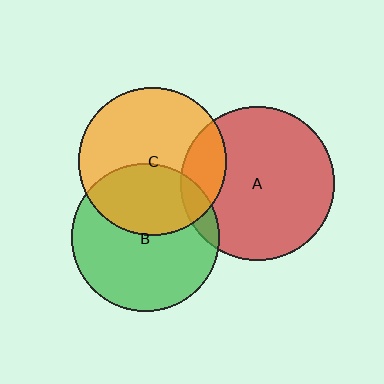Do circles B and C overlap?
Yes.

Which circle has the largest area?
Circle A (red).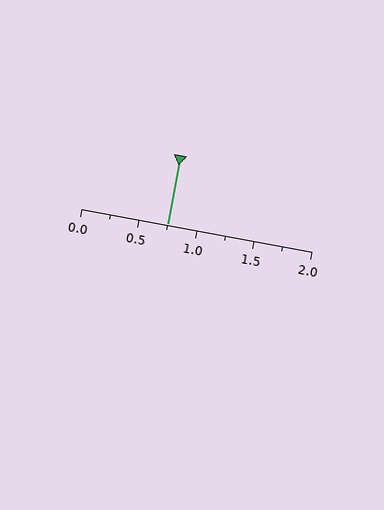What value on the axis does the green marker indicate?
The marker indicates approximately 0.75.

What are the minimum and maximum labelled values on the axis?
The axis runs from 0.0 to 2.0.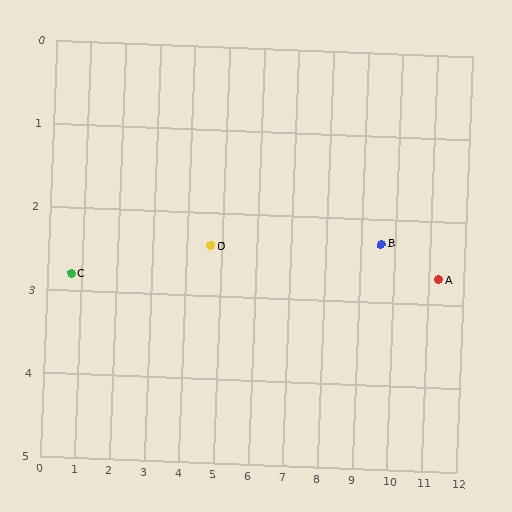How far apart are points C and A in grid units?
Points C and A are about 10.6 grid units apart.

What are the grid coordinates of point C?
Point C is at approximately (0.7, 2.8).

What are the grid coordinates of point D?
Point D is at approximately (4.7, 2.4).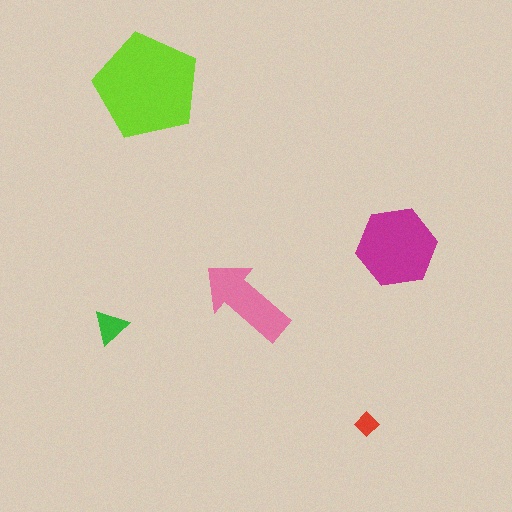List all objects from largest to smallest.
The lime pentagon, the magenta hexagon, the pink arrow, the green triangle, the red diamond.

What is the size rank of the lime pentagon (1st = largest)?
1st.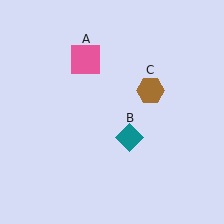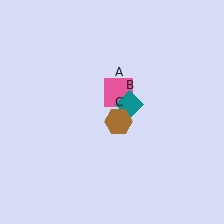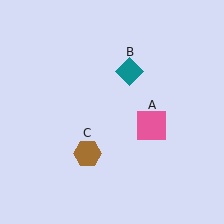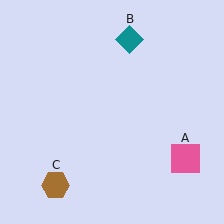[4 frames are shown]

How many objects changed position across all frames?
3 objects changed position: pink square (object A), teal diamond (object B), brown hexagon (object C).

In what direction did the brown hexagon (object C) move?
The brown hexagon (object C) moved down and to the left.